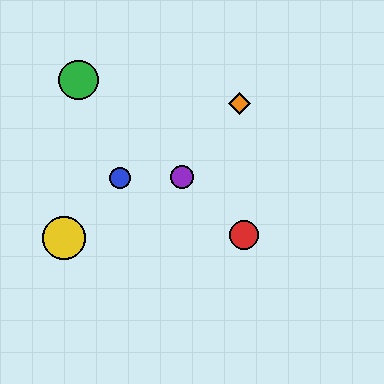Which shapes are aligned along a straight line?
The red circle, the green circle, the purple circle are aligned along a straight line.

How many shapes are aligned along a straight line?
3 shapes (the red circle, the green circle, the purple circle) are aligned along a straight line.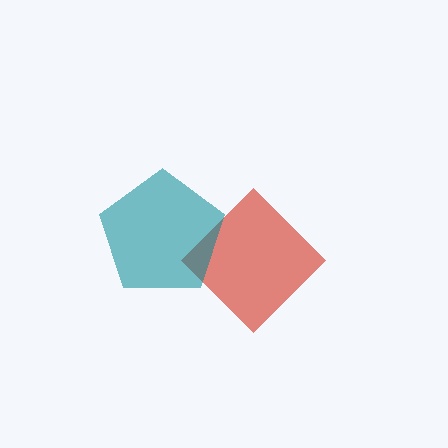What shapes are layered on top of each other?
The layered shapes are: a red diamond, a teal pentagon.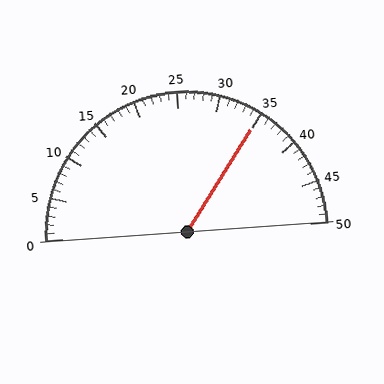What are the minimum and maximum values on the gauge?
The gauge ranges from 0 to 50.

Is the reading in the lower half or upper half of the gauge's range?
The reading is in the upper half of the range (0 to 50).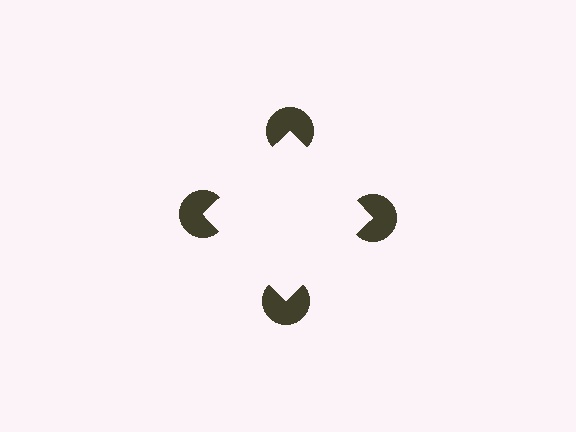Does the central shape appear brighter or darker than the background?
It typically appears slightly brighter than the background, even though no actual brightness change is drawn.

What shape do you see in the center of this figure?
An illusory square — its edges are inferred from the aligned wedge cuts in the pac-man discs, not physically drawn.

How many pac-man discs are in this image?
There are 4 — one at each vertex of the illusory square.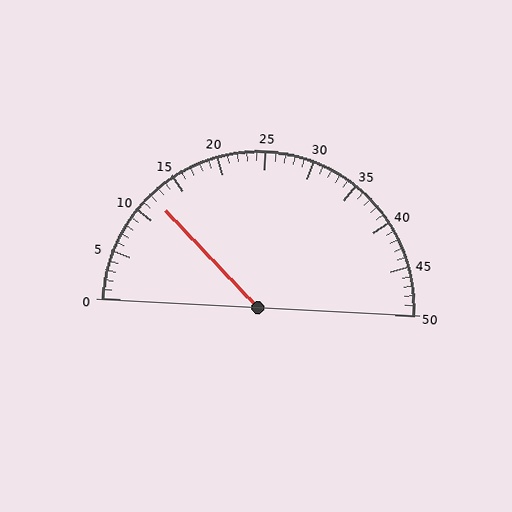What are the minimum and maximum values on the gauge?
The gauge ranges from 0 to 50.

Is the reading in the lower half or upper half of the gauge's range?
The reading is in the lower half of the range (0 to 50).